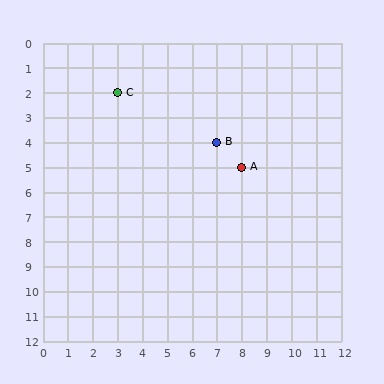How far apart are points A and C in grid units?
Points A and C are 5 columns and 3 rows apart (about 5.8 grid units diagonally).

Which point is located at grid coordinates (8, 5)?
Point A is at (8, 5).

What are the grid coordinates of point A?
Point A is at grid coordinates (8, 5).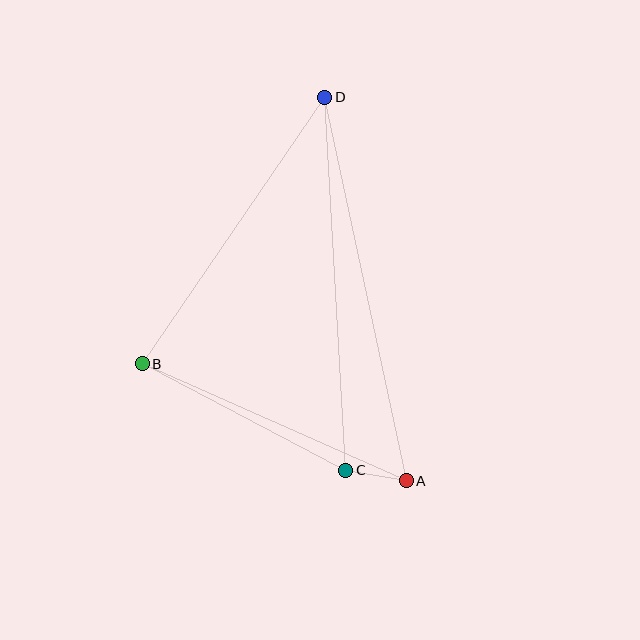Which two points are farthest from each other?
Points A and D are farthest from each other.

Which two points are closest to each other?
Points A and C are closest to each other.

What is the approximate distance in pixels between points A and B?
The distance between A and B is approximately 288 pixels.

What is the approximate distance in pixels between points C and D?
The distance between C and D is approximately 374 pixels.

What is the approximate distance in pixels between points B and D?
The distance between B and D is approximately 323 pixels.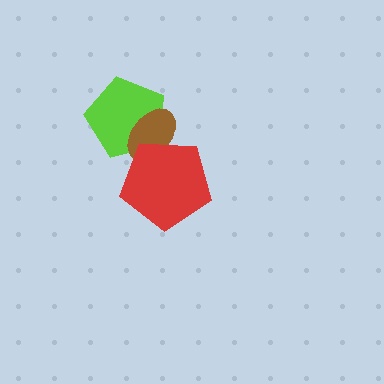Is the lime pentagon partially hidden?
Yes, it is partially covered by another shape.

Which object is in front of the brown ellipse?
The red pentagon is in front of the brown ellipse.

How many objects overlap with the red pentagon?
2 objects overlap with the red pentagon.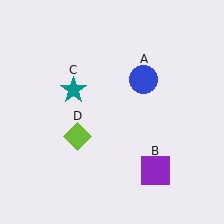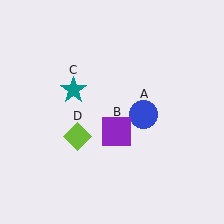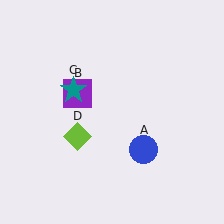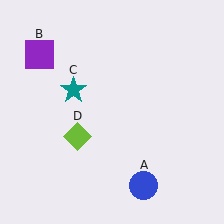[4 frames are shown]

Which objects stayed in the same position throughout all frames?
Teal star (object C) and lime diamond (object D) remained stationary.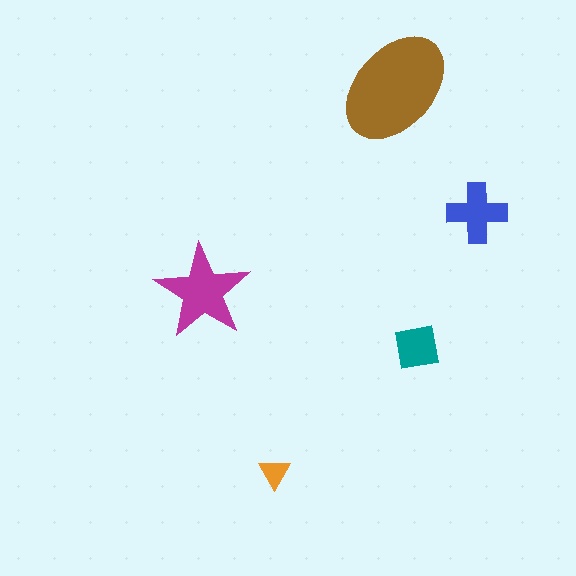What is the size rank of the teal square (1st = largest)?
4th.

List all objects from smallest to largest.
The orange triangle, the teal square, the blue cross, the magenta star, the brown ellipse.